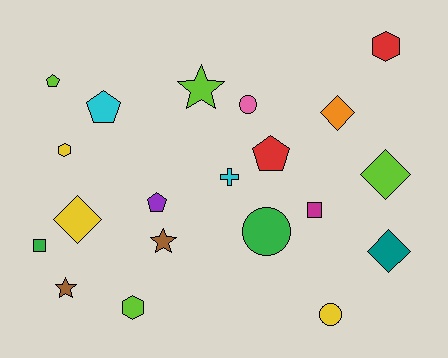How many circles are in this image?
There are 3 circles.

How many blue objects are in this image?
There are no blue objects.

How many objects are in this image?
There are 20 objects.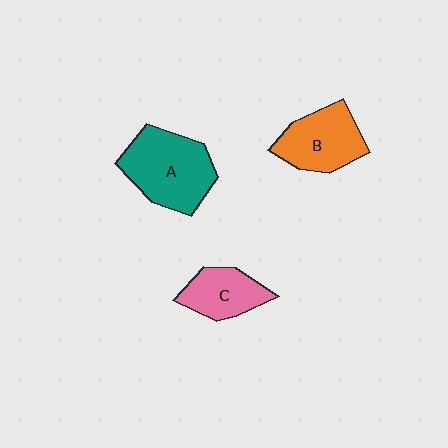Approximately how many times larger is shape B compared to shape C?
Approximately 1.3 times.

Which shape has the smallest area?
Shape C (pink).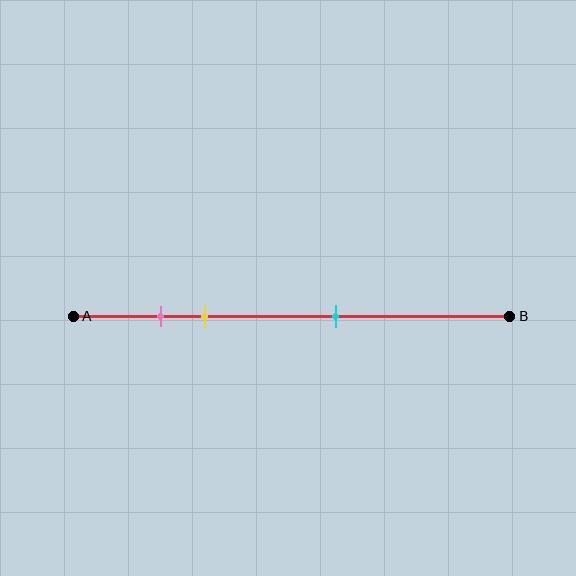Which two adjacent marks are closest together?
The pink and yellow marks are the closest adjacent pair.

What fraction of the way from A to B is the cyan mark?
The cyan mark is approximately 60% (0.6) of the way from A to B.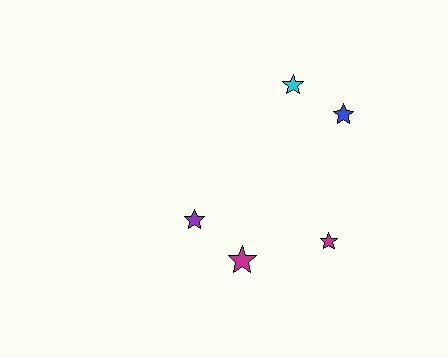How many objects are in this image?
There are 5 objects.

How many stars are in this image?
There are 5 stars.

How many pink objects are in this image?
There are no pink objects.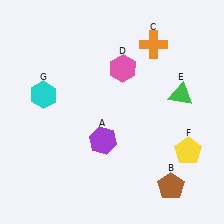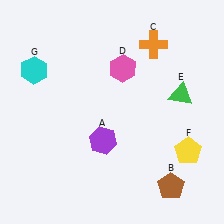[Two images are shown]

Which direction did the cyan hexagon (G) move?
The cyan hexagon (G) moved up.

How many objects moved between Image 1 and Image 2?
1 object moved between the two images.